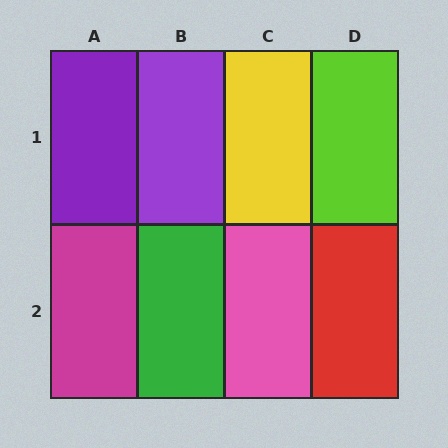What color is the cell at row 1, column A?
Purple.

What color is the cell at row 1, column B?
Purple.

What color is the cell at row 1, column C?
Yellow.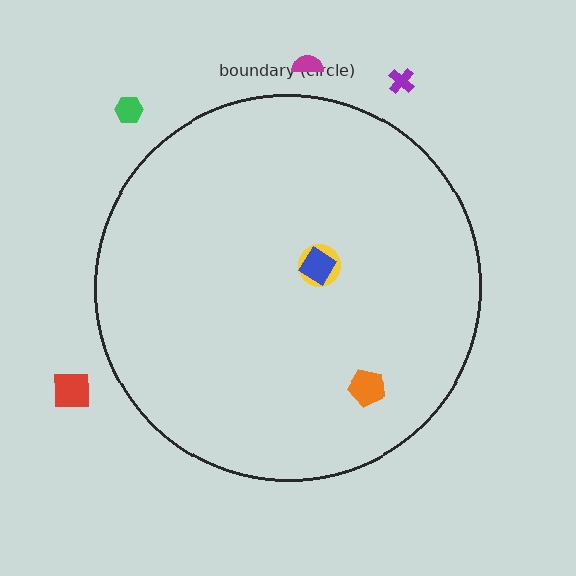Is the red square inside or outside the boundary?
Outside.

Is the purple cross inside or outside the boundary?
Outside.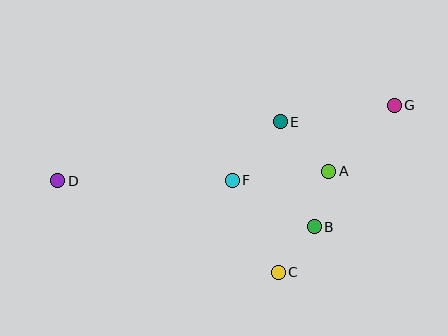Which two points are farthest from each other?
Points D and G are farthest from each other.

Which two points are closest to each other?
Points A and B are closest to each other.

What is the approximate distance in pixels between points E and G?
The distance between E and G is approximately 115 pixels.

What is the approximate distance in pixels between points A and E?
The distance between A and E is approximately 70 pixels.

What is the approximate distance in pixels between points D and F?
The distance between D and F is approximately 174 pixels.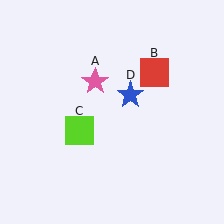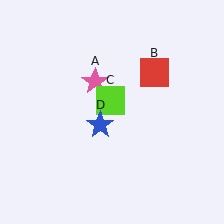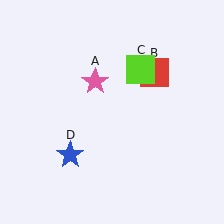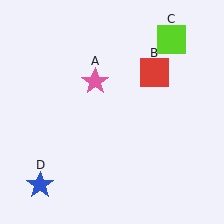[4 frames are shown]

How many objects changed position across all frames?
2 objects changed position: lime square (object C), blue star (object D).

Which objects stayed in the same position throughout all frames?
Pink star (object A) and red square (object B) remained stationary.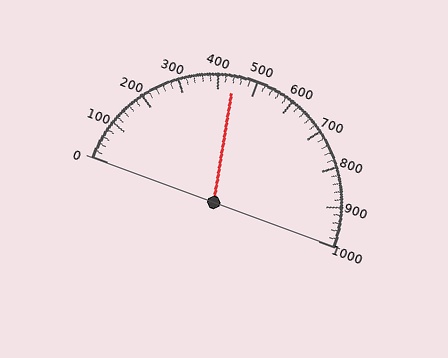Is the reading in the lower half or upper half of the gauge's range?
The reading is in the lower half of the range (0 to 1000).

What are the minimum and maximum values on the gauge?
The gauge ranges from 0 to 1000.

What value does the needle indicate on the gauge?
The needle indicates approximately 440.